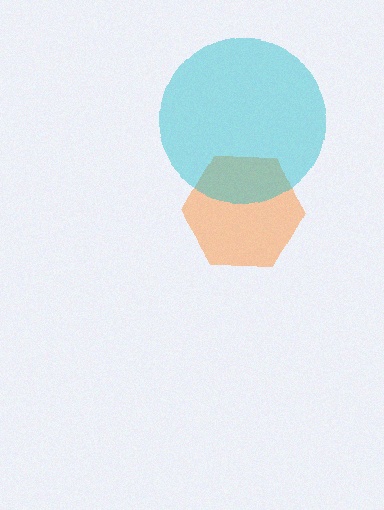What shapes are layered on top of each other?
The layered shapes are: an orange hexagon, a cyan circle.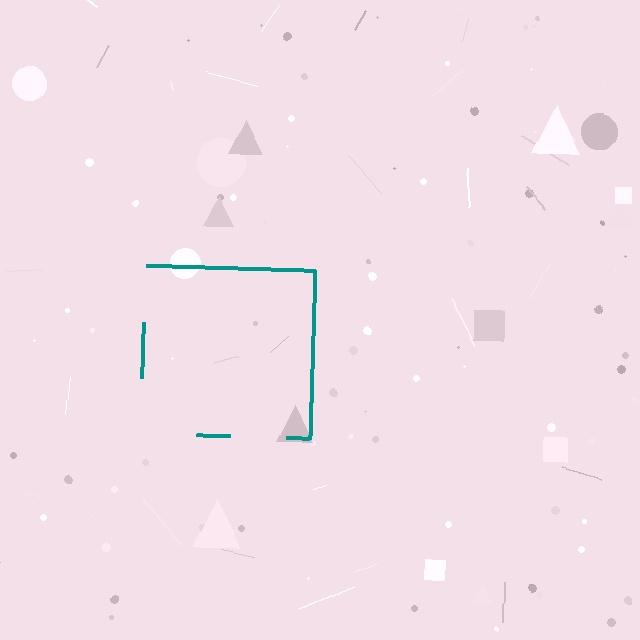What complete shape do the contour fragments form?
The contour fragments form a square.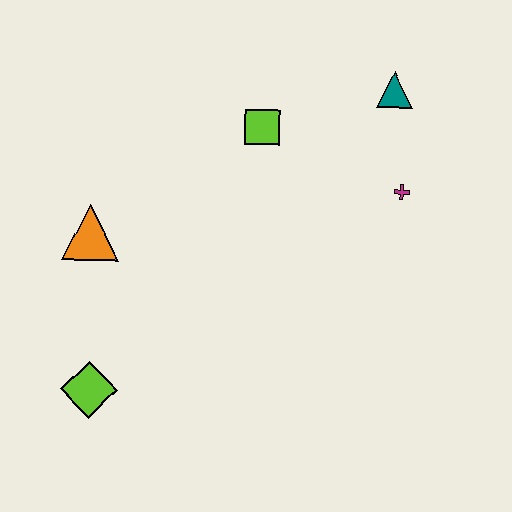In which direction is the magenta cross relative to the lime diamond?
The magenta cross is to the right of the lime diamond.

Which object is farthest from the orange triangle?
The teal triangle is farthest from the orange triangle.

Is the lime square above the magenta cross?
Yes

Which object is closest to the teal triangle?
The magenta cross is closest to the teal triangle.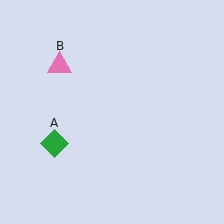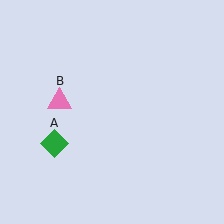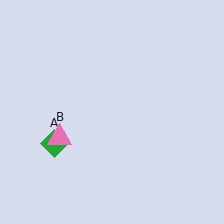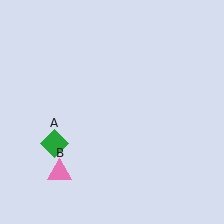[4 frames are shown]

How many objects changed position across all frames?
1 object changed position: pink triangle (object B).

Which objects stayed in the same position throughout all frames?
Green diamond (object A) remained stationary.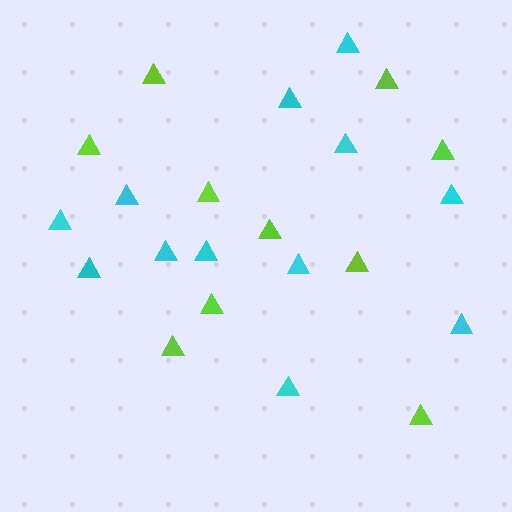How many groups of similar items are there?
There are 2 groups: one group of cyan triangles (12) and one group of lime triangles (10).